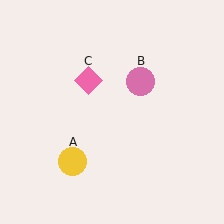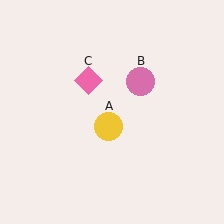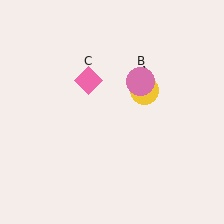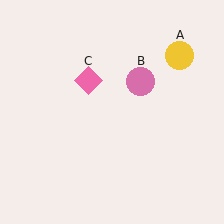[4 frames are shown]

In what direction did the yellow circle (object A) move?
The yellow circle (object A) moved up and to the right.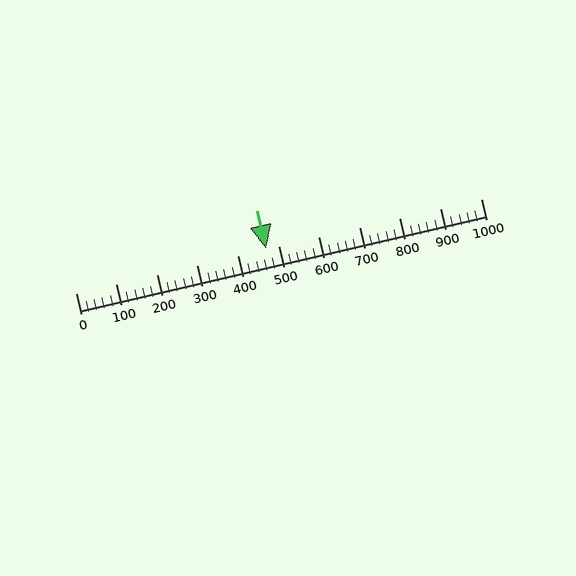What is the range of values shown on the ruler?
The ruler shows values from 0 to 1000.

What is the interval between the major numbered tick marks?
The major tick marks are spaced 100 units apart.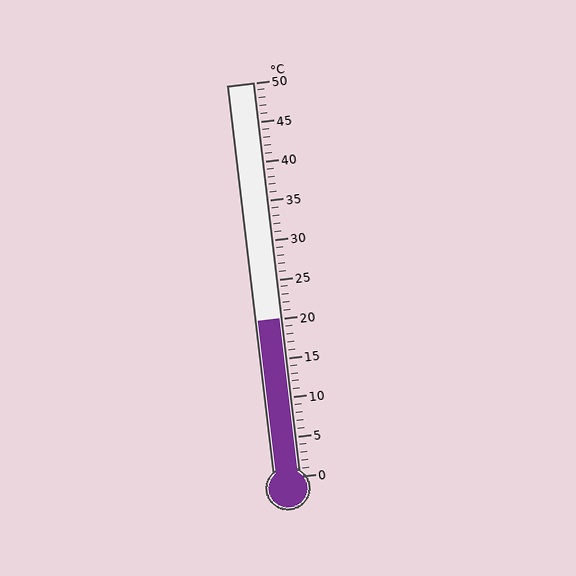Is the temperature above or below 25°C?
The temperature is below 25°C.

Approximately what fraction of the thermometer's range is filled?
The thermometer is filled to approximately 40% of its range.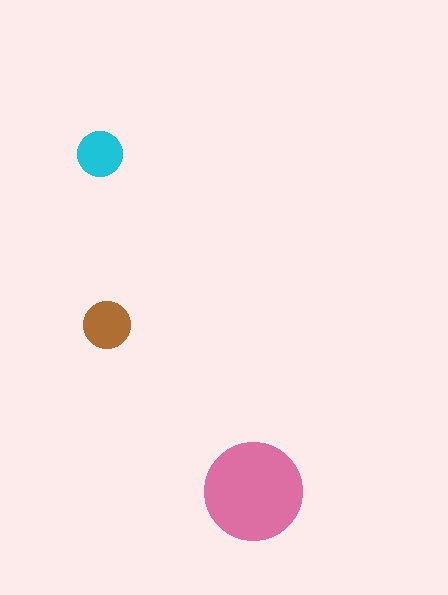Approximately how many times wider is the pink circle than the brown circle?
About 2 times wider.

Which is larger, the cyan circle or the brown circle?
The brown one.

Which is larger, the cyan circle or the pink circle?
The pink one.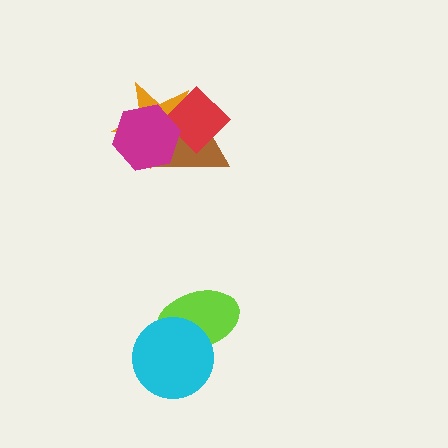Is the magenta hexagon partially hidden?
No, no other shape covers it.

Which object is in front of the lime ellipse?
The cyan circle is in front of the lime ellipse.